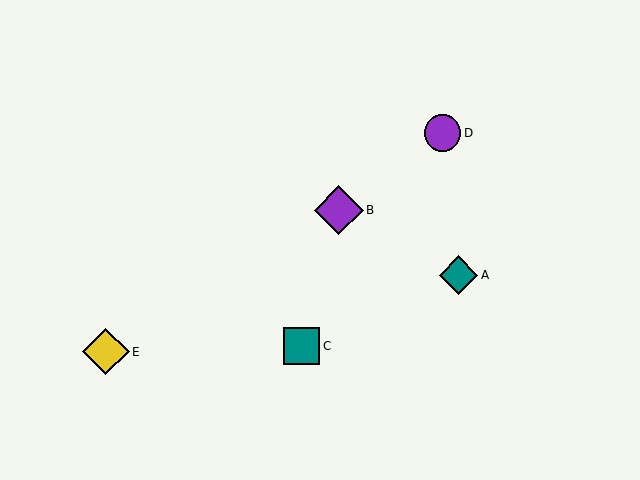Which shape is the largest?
The purple diamond (labeled B) is the largest.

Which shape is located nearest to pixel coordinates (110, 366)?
The yellow diamond (labeled E) at (106, 352) is nearest to that location.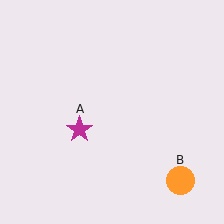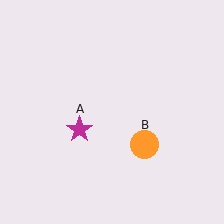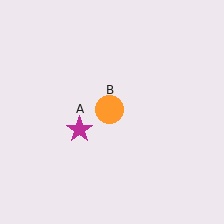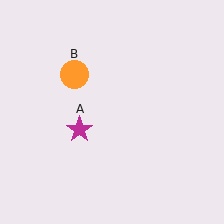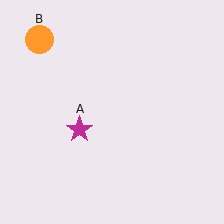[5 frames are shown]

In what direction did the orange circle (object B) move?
The orange circle (object B) moved up and to the left.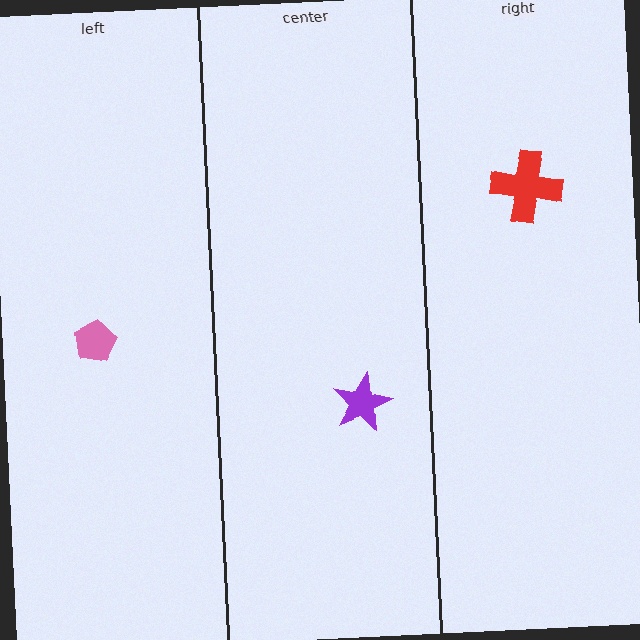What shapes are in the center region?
The purple star.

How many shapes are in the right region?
1.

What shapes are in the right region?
The red cross.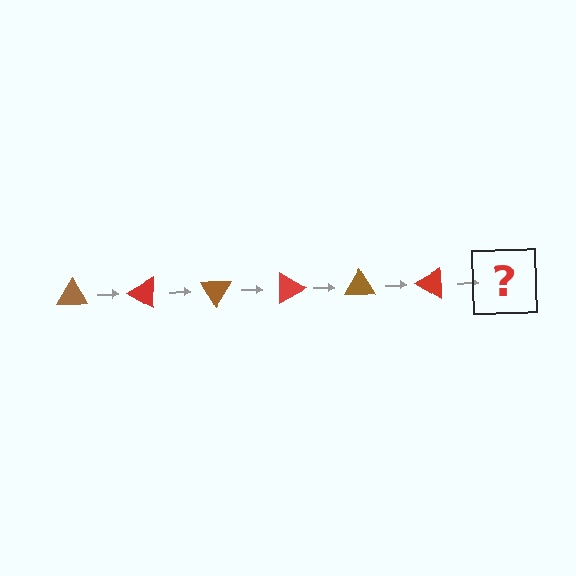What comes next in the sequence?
The next element should be a brown triangle, rotated 180 degrees from the start.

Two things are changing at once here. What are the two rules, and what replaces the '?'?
The two rules are that it rotates 30 degrees each step and the color cycles through brown and red. The '?' should be a brown triangle, rotated 180 degrees from the start.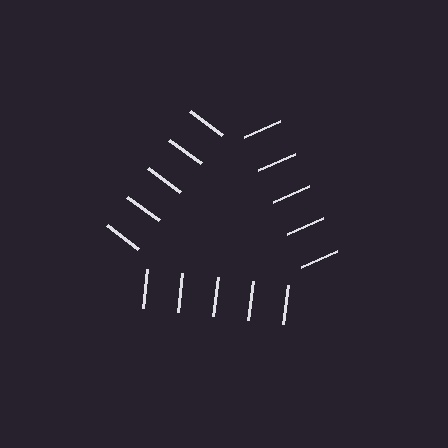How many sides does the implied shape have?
3 sides — the line-ends trace a triangle.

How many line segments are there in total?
15 — 5 along each of the 3 edges.